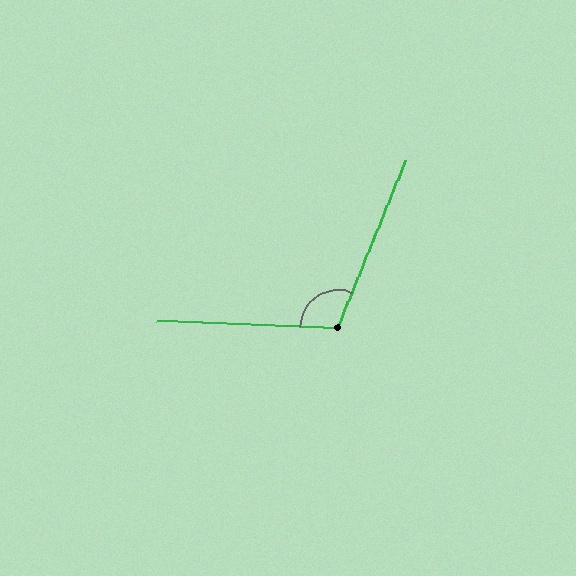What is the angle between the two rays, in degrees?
Approximately 110 degrees.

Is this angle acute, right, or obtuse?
It is obtuse.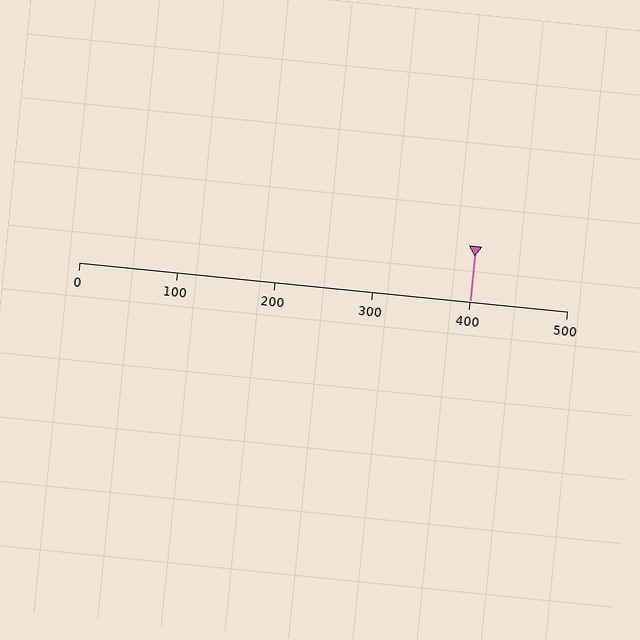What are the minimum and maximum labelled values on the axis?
The axis runs from 0 to 500.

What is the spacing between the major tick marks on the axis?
The major ticks are spaced 100 apart.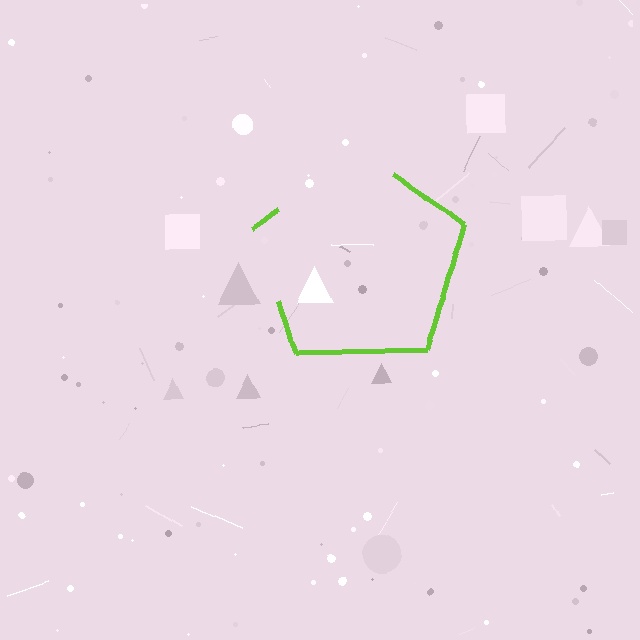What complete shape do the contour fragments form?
The contour fragments form a pentagon.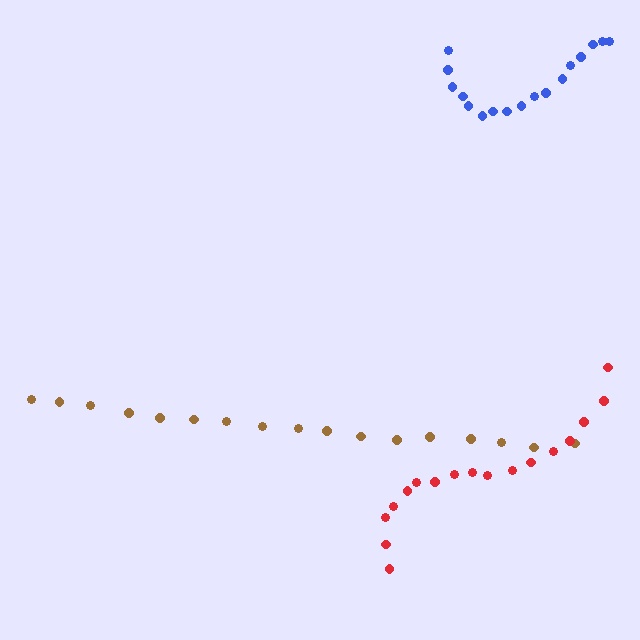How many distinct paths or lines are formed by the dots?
There are 3 distinct paths.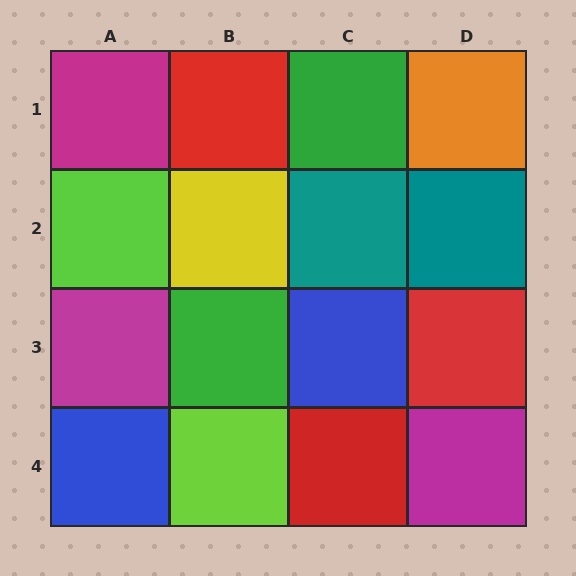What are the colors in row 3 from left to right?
Magenta, green, blue, red.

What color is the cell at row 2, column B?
Yellow.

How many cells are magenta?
3 cells are magenta.